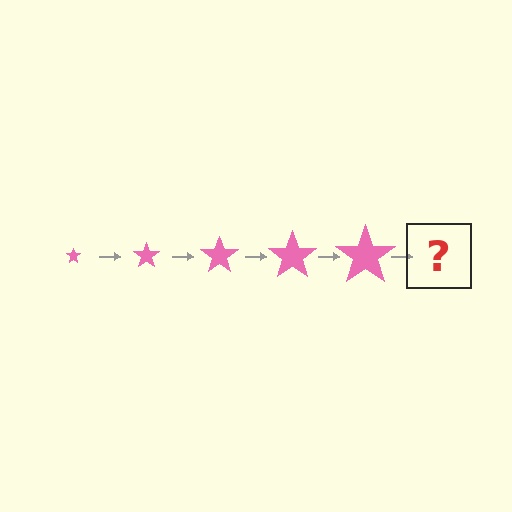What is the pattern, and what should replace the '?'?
The pattern is that the star gets progressively larger each step. The '?' should be a pink star, larger than the previous one.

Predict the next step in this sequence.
The next step is a pink star, larger than the previous one.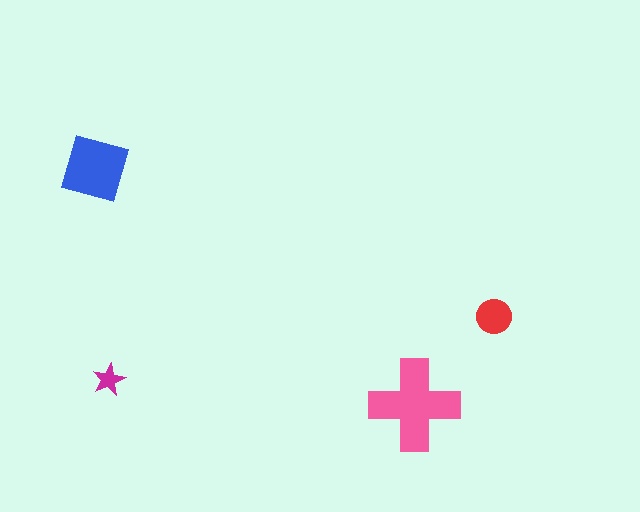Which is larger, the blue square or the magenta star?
The blue square.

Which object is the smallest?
The magenta star.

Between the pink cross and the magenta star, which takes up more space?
The pink cross.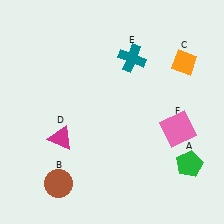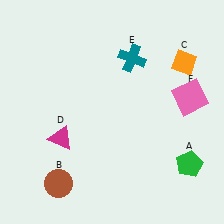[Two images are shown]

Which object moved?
The pink square (F) moved up.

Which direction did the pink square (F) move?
The pink square (F) moved up.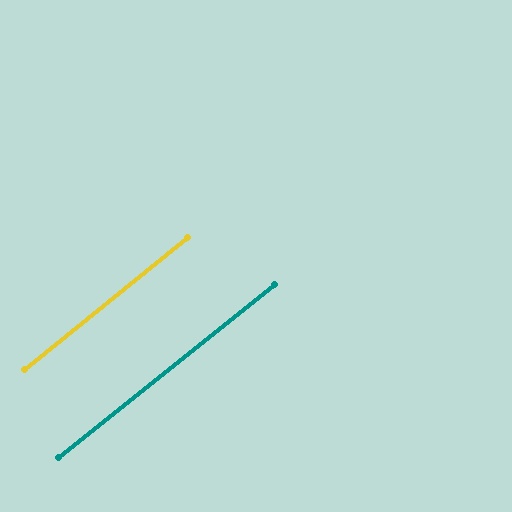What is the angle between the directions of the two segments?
Approximately 0 degrees.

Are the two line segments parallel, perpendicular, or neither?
Parallel — their directions differ by only 0.4°.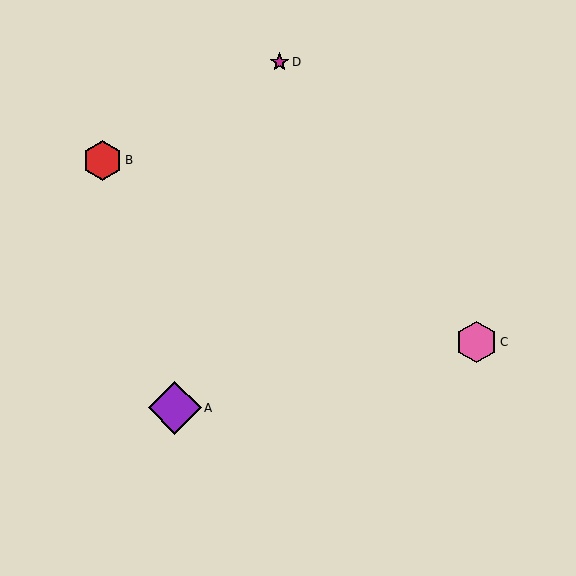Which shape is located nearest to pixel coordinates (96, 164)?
The red hexagon (labeled B) at (102, 160) is nearest to that location.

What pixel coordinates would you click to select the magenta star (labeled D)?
Click at (280, 62) to select the magenta star D.